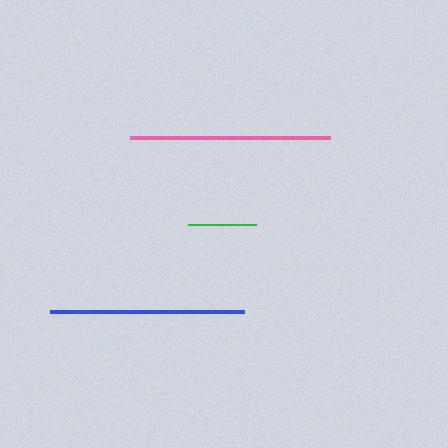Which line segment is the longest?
The pink line is the longest at approximately 200 pixels.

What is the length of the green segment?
The green segment is approximately 68 pixels long.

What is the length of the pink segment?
The pink segment is approximately 200 pixels long.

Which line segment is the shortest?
The green line is the shortest at approximately 68 pixels.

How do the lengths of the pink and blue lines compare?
The pink and blue lines are approximately the same length.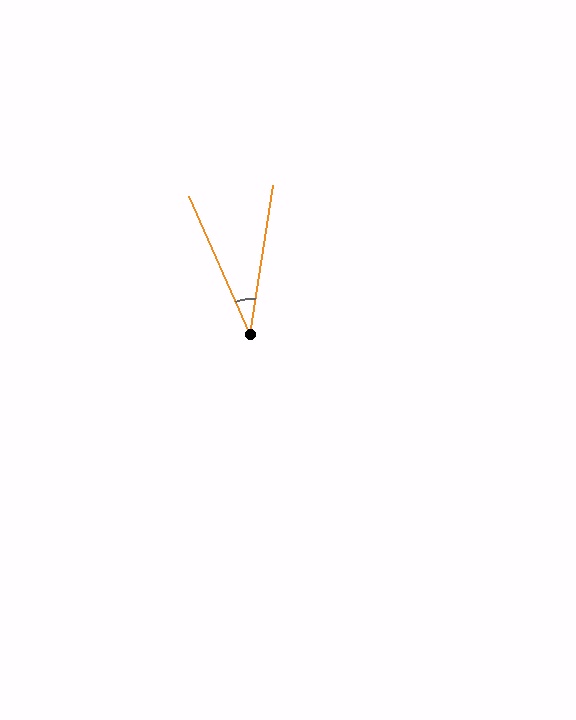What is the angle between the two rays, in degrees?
Approximately 32 degrees.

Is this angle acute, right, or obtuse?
It is acute.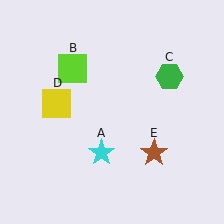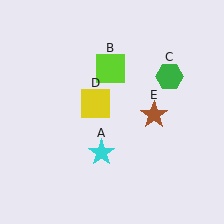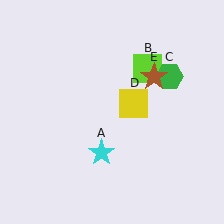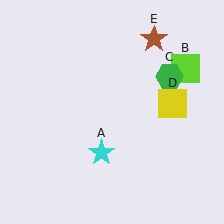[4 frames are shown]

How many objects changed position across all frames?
3 objects changed position: lime square (object B), yellow square (object D), brown star (object E).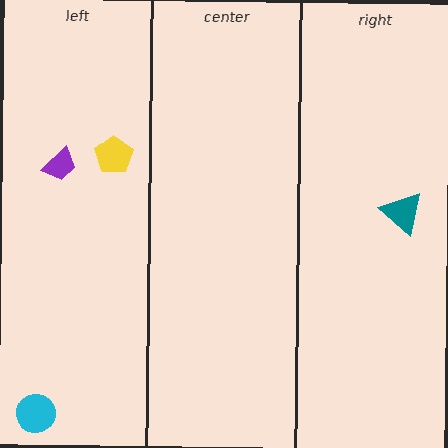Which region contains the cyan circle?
The left region.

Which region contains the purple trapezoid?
The left region.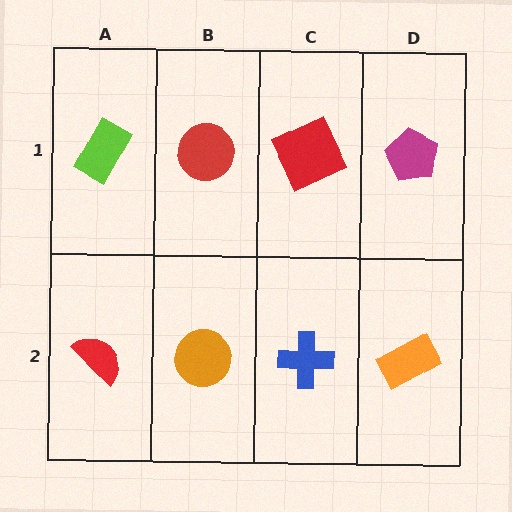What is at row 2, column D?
An orange rectangle.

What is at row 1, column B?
A red circle.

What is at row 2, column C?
A blue cross.